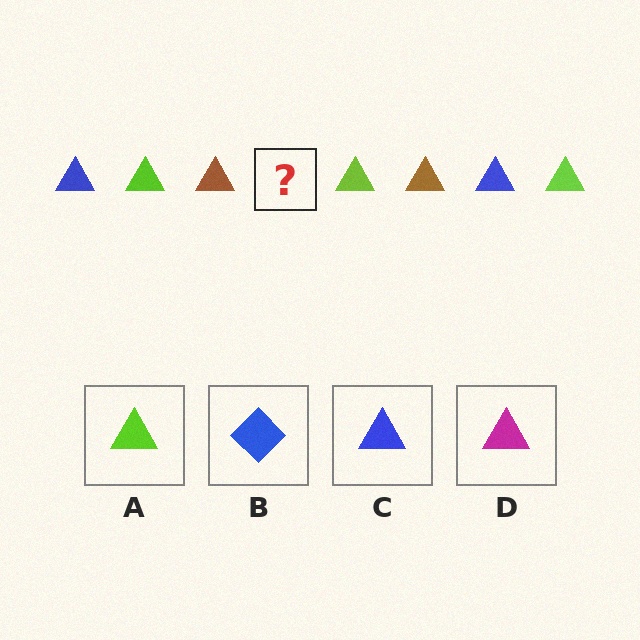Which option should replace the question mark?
Option C.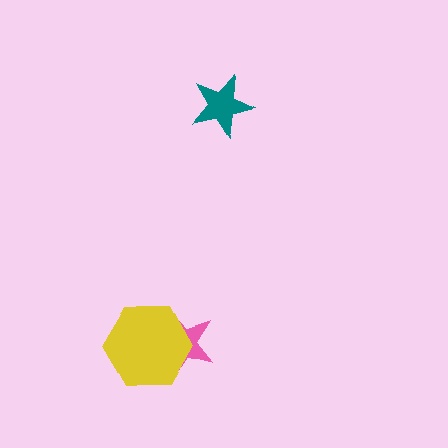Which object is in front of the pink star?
The yellow hexagon is in front of the pink star.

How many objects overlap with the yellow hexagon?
1 object overlaps with the yellow hexagon.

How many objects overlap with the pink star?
1 object overlaps with the pink star.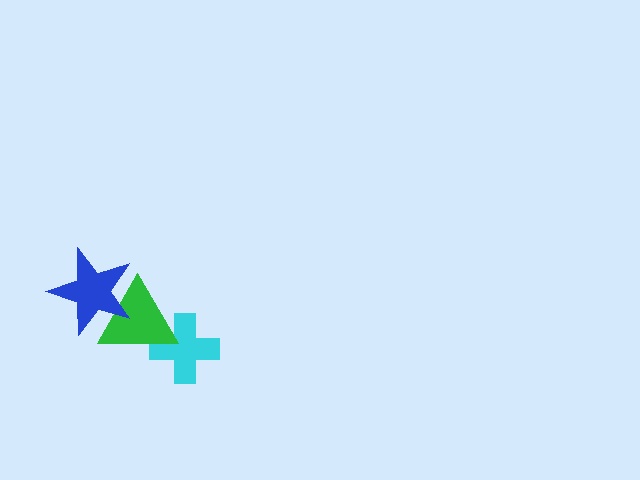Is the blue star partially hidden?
No, no other shape covers it.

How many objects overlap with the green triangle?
2 objects overlap with the green triangle.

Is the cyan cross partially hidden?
Yes, it is partially covered by another shape.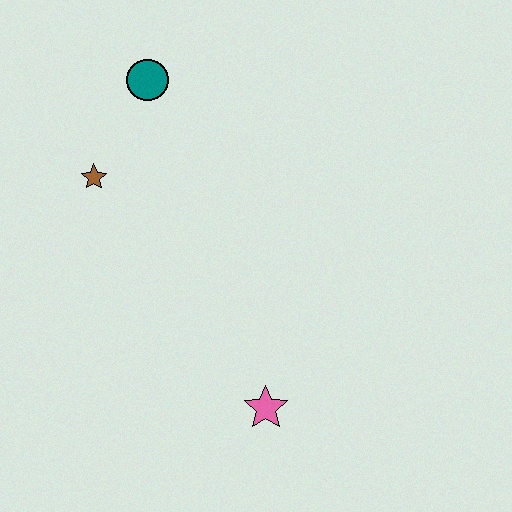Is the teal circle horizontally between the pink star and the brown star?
Yes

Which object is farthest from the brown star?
The pink star is farthest from the brown star.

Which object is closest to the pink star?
The brown star is closest to the pink star.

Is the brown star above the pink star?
Yes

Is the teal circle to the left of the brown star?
No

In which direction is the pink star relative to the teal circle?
The pink star is below the teal circle.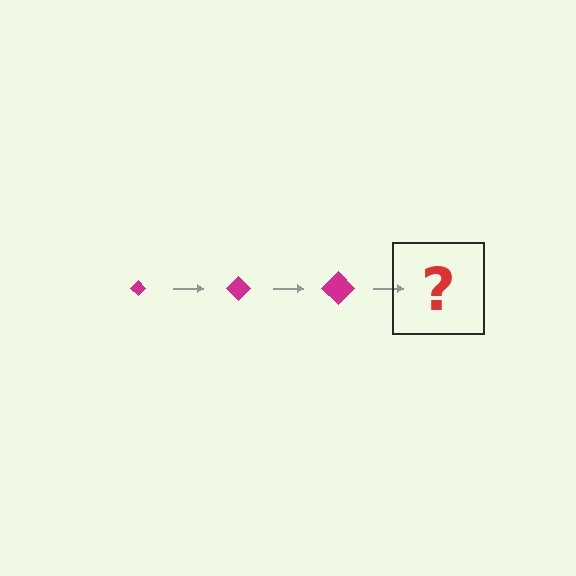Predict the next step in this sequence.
The next step is a magenta diamond, larger than the previous one.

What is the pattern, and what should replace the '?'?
The pattern is that the diamond gets progressively larger each step. The '?' should be a magenta diamond, larger than the previous one.